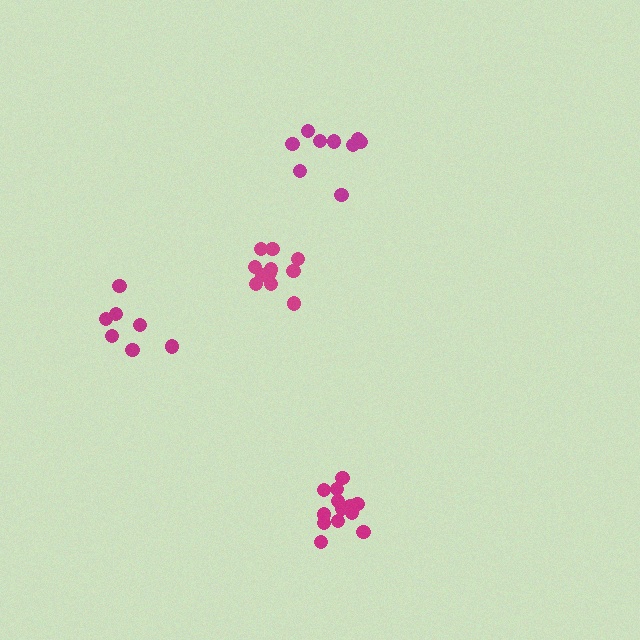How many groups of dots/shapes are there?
There are 4 groups.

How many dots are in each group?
Group 1: 13 dots, Group 2: 9 dots, Group 3: 7 dots, Group 4: 11 dots (40 total).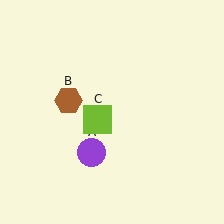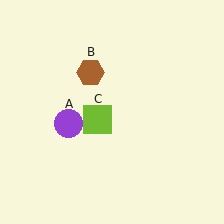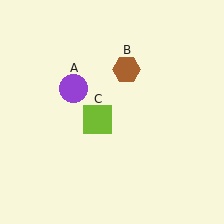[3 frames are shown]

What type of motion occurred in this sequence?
The purple circle (object A), brown hexagon (object B) rotated clockwise around the center of the scene.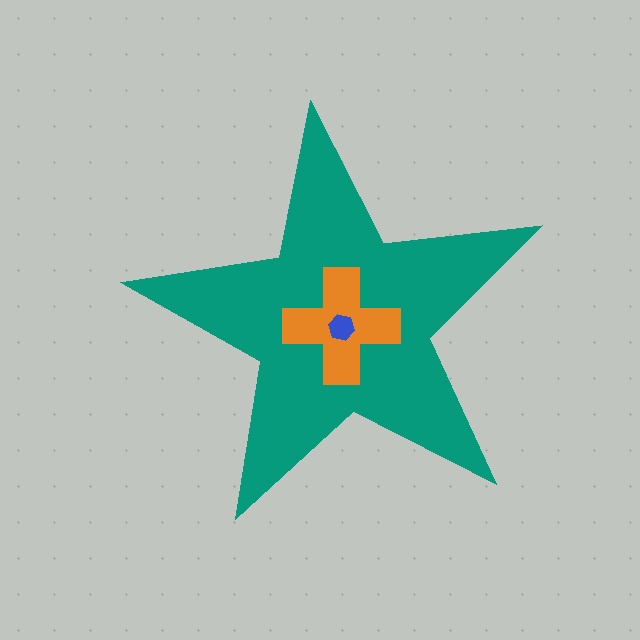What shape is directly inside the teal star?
The orange cross.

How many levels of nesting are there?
3.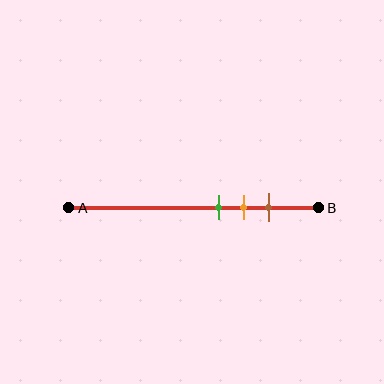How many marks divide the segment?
There are 3 marks dividing the segment.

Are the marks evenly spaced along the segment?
Yes, the marks are approximately evenly spaced.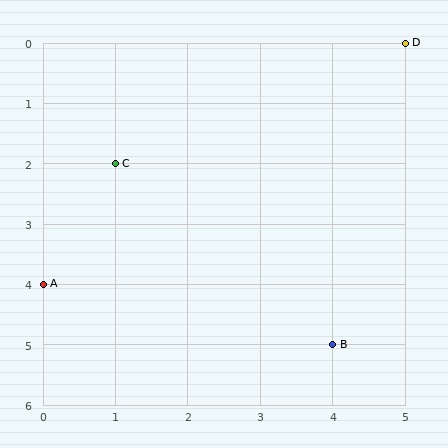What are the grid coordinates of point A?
Point A is at grid coordinates (0, 4).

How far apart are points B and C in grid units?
Points B and C are 3 columns and 3 rows apart (about 4.2 grid units diagonally).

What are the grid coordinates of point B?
Point B is at grid coordinates (4, 5).